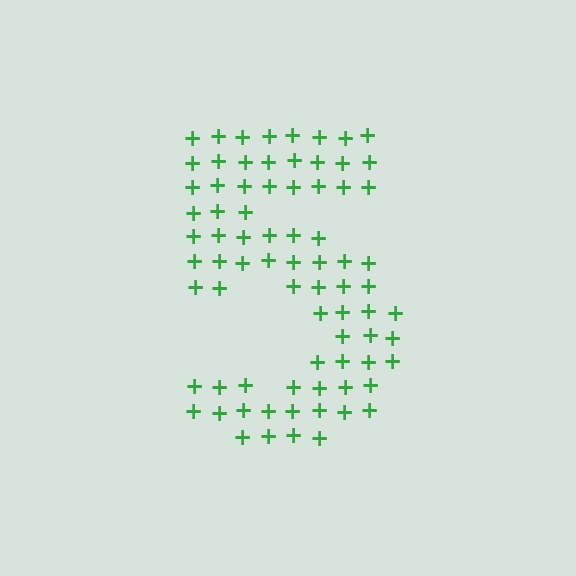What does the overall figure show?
The overall figure shows the digit 5.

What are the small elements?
The small elements are plus signs.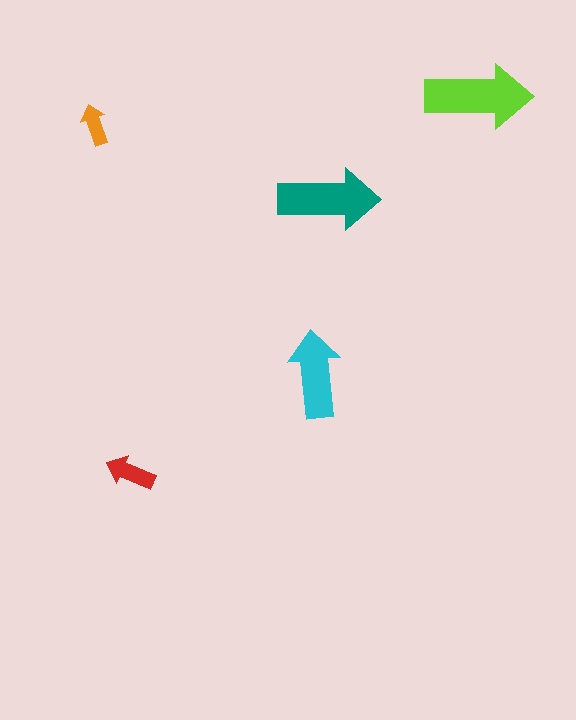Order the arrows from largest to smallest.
the lime one, the teal one, the cyan one, the red one, the orange one.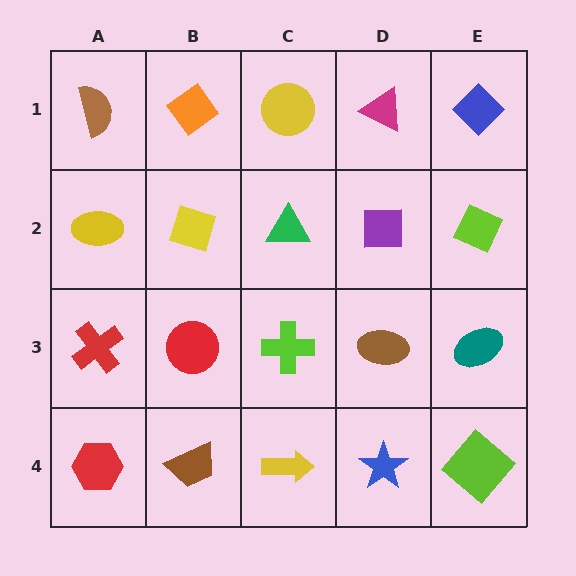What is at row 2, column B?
A yellow diamond.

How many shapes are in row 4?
5 shapes.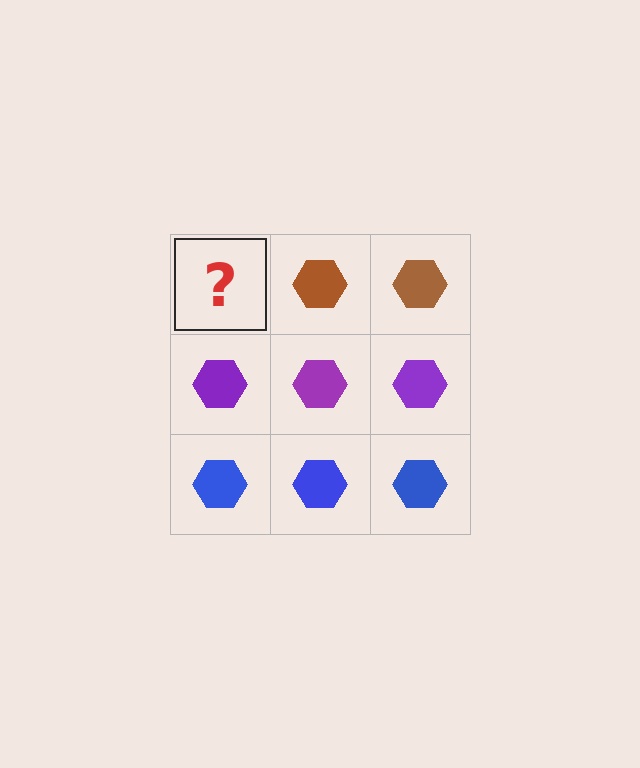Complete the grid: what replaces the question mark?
The question mark should be replaced with a brown hexagon.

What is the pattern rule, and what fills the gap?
The rule is that each row has a consistent color. The gap should be filled with a brown hexagon.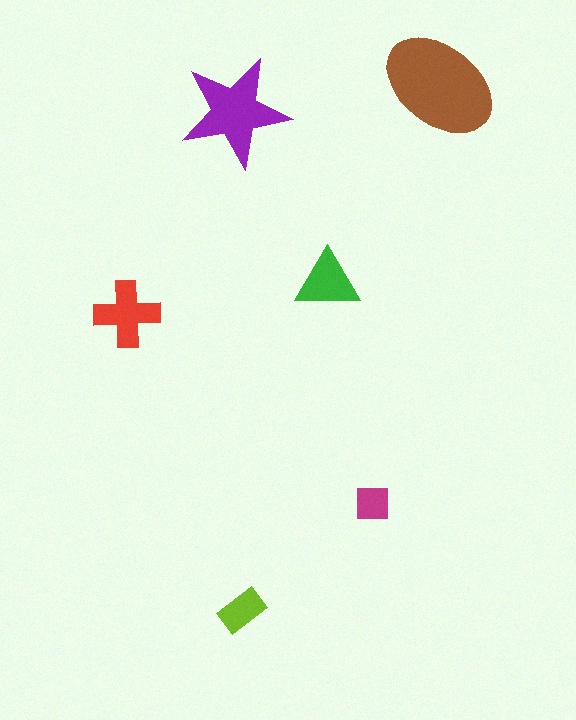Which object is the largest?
The brown ellipse.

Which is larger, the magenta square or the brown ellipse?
The brown ellipse.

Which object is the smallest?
The magenta square.